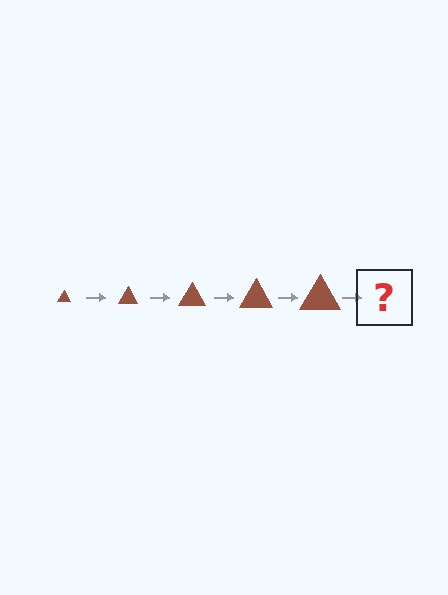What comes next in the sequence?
The next element should be a brown triangle, larger than the previous one.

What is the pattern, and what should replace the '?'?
The pattern is that the triangle gets progressively larger each step. The '?' should be a brown triangle, larger than the previous one.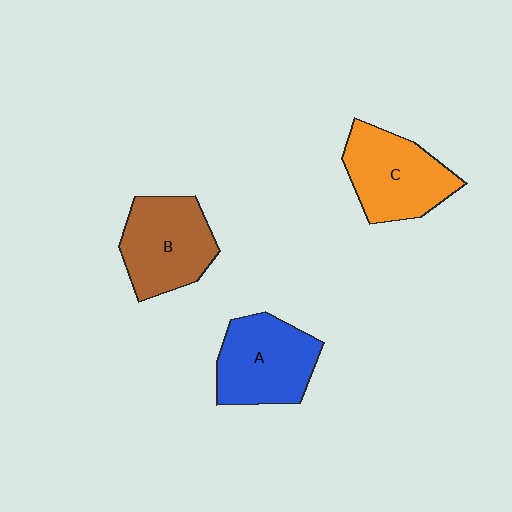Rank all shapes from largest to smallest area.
From largest to smallest: C (orange), A (blue), B (brown).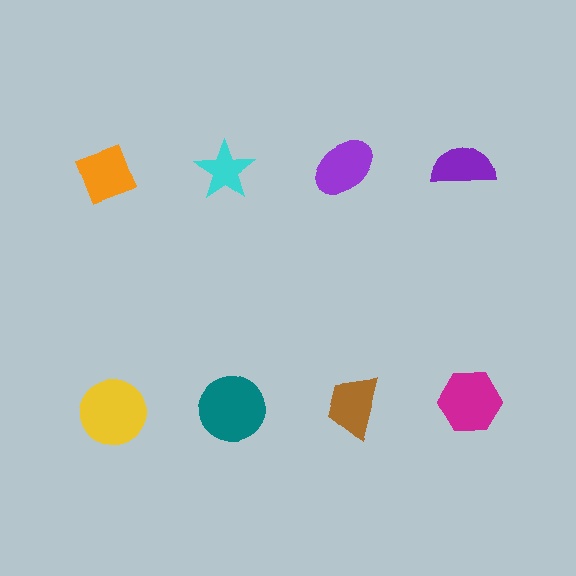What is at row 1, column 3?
A purple ellipse.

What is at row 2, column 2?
A teal circle.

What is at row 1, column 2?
A cyan star.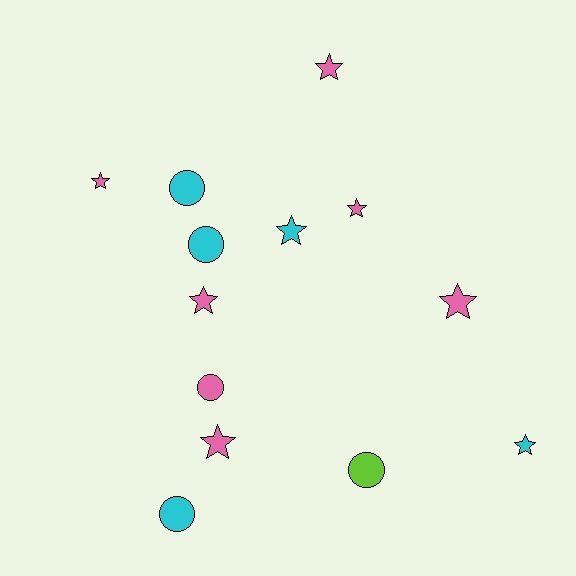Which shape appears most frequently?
Star, with 8 objects.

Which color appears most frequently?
Pink, with 7 objects.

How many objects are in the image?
There are 13 objects.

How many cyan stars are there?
There are 2 cyan stars.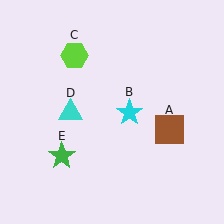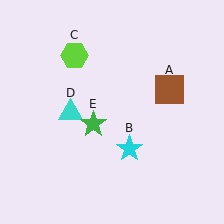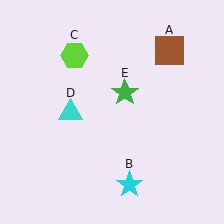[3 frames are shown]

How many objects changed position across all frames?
3 objects changed position: brown square (object A), cyan star (object B), green star (object E).